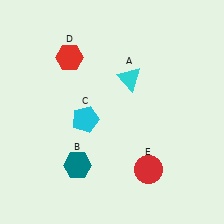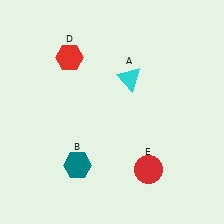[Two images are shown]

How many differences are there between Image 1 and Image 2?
There is 1 difference between the two images.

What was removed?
The cyan pentagon (C) was removed in Image 2.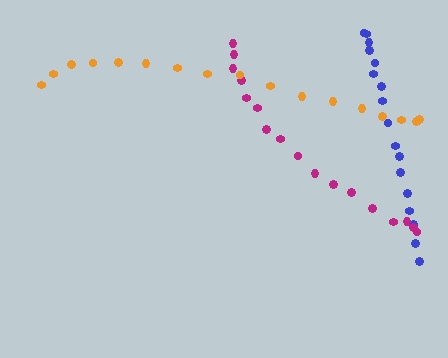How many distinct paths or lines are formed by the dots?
There are 3 distinct paths.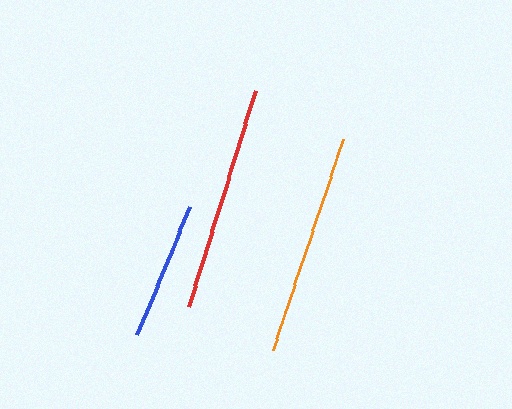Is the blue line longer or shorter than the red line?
The red line is longer than the blue line.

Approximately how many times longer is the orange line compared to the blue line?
The orange line is approximately 1.6 times the length of the blue line.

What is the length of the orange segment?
The orange segment is approximately 222 pixels long.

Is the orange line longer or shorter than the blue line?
The orange line is longer than the blue line.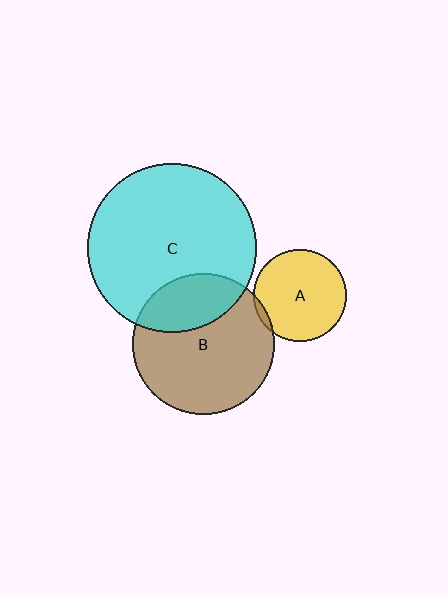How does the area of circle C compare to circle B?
Approximately 1.4 times.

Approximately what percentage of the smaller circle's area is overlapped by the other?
Approximately 5%.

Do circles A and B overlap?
Yes.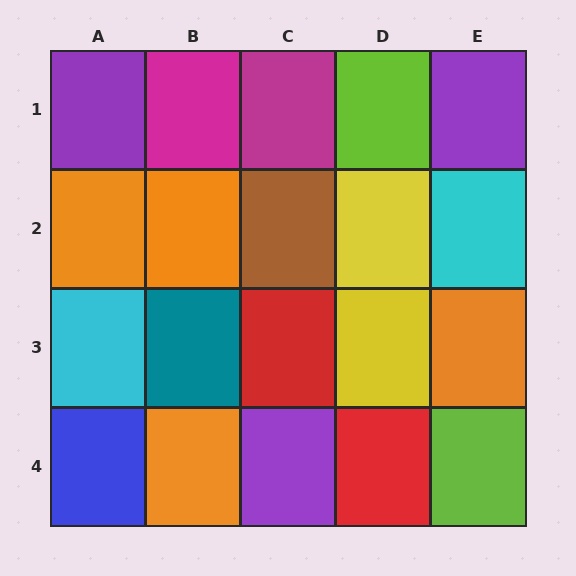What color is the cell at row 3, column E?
Orange.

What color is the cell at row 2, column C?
Brown.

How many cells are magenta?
2 cells are magenta.